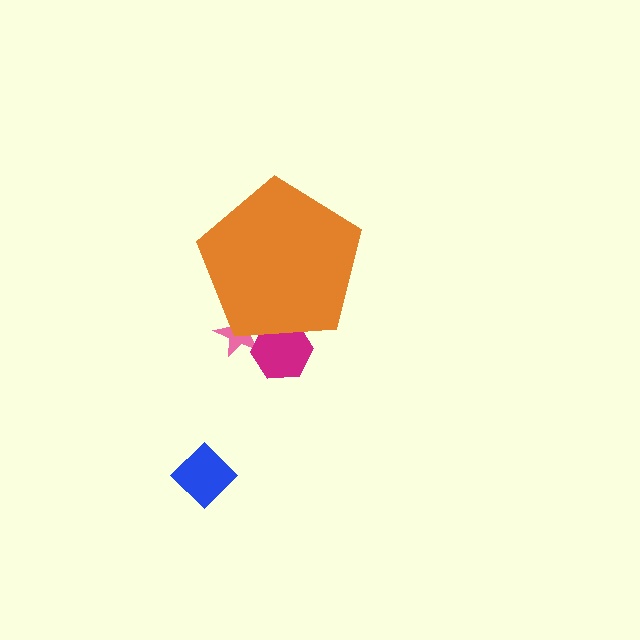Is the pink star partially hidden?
Yes, the pink star is partially hidden behind the orange pentagon.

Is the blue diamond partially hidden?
No, the blue diamond is fully visible.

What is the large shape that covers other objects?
An orange pentagon.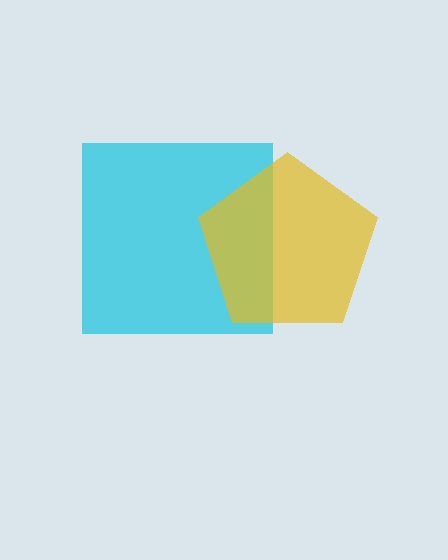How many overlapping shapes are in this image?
There are 2 overlapping shapes in the image.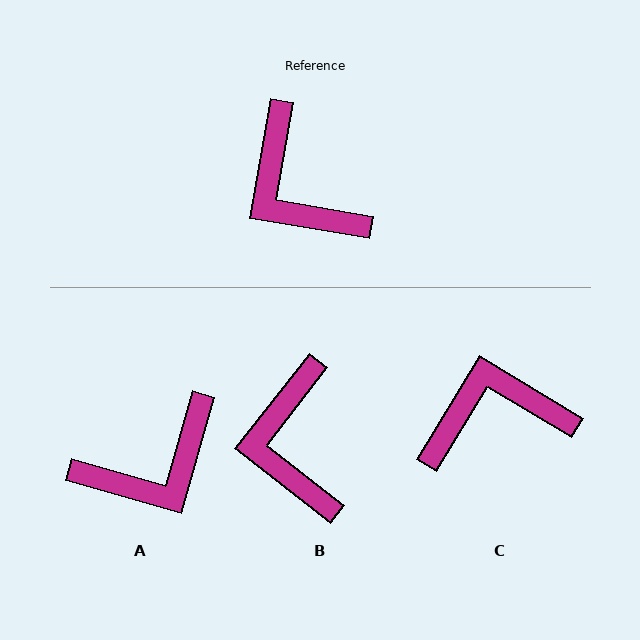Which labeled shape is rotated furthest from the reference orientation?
C, about 111 degrees away.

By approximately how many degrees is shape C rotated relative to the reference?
Approximately 111 degrees clockwise.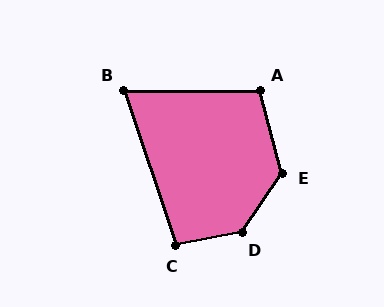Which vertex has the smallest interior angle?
B, at approximately 71 degrees.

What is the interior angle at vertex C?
Approximately 97 degrees (obtuse).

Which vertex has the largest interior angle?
D, at approximately 136 degrees.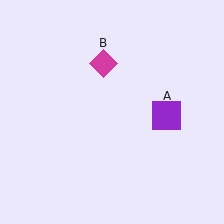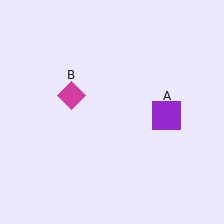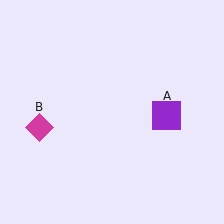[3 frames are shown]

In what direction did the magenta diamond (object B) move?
The magenta diamond (object B) moved down and to the left.